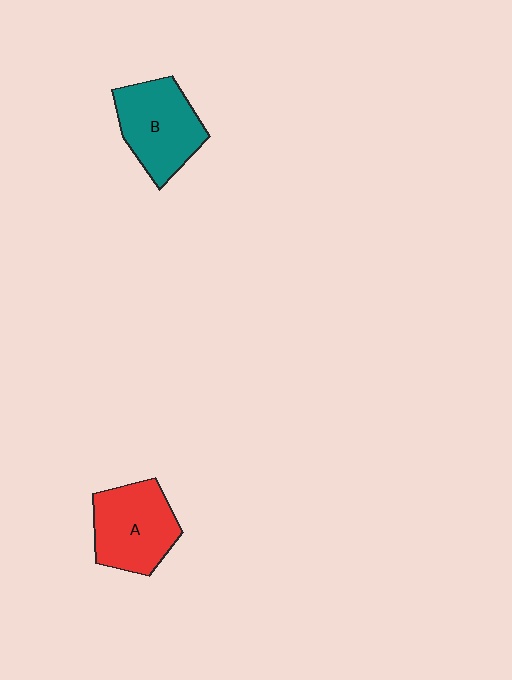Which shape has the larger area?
Shape B (teal).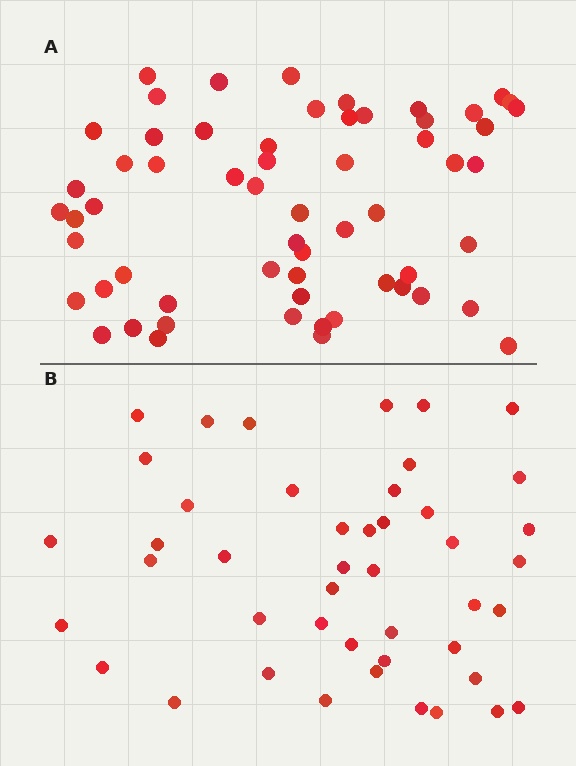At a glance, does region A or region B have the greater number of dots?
Region A (the top region) has more dots.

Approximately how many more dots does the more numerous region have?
Region A has approximately 15 more dots than region B.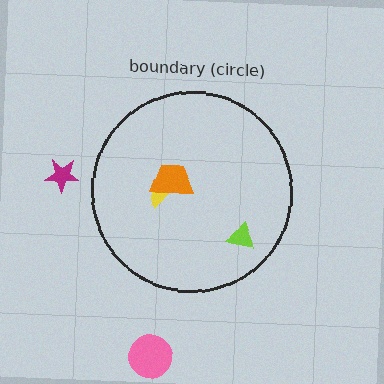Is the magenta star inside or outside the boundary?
Outside.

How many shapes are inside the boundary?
3 inside, 2 outside.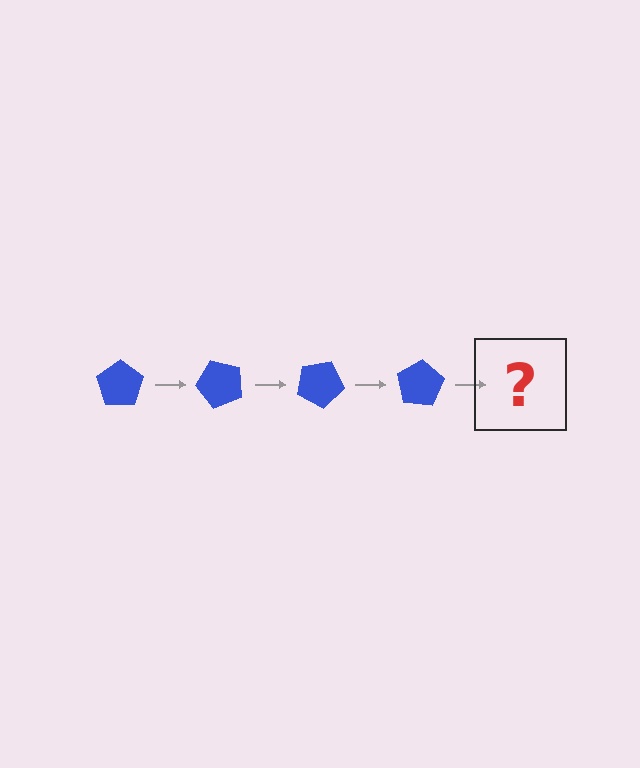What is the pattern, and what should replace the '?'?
The pattern is that the pentagon rotates 50 degrees each step. The '?' should be a blue pentagon rotated 200 degrees.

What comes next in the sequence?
The next element should be a blue pentagon rotated 200 degrees.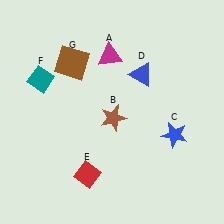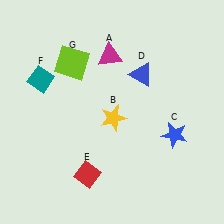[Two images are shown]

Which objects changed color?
B changed from brown to yellow. G changed from brown to lime.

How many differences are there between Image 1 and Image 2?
There are 2 differences between the two images.